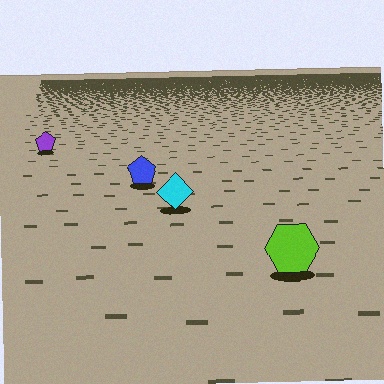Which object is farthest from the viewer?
The purple pentagon is farthest from the viewer. It appears smaller and the ground texture around it is denser.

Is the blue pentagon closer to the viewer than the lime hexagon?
No. The lime hexagon is closer — you can tell from the texture gradient: the ground texture is coarser near it.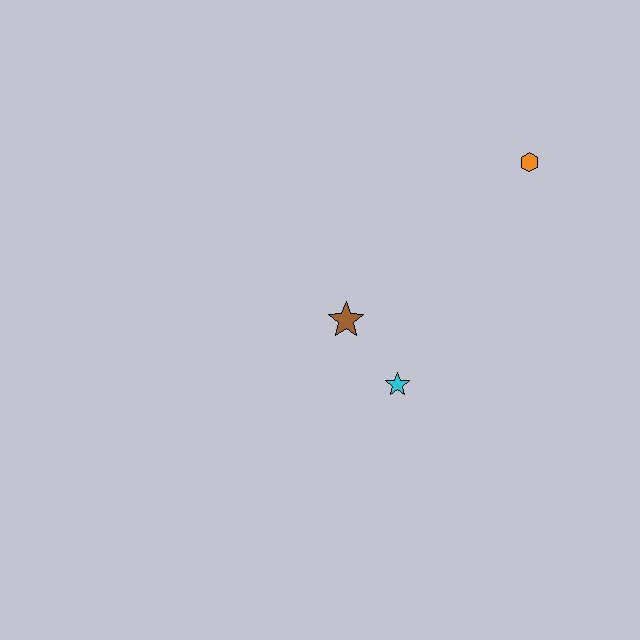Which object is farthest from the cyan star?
The orange hexagon is farthest from the cyan star.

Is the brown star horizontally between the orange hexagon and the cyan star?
No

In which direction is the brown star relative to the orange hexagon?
The brown star is to the left of the orange hexagon.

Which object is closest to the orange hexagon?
The brown star is closest to the orange hexagon.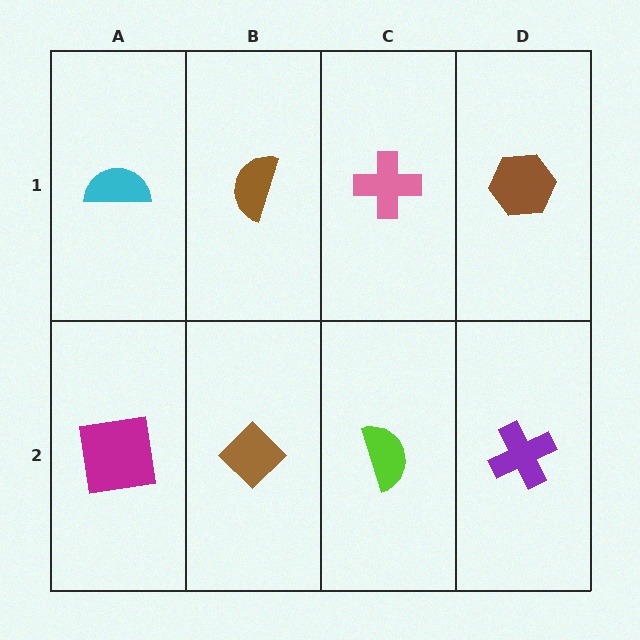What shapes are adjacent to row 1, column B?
A brown diamond (row 2, column B), a cyan semicircle (row 1, column A), a pink cross (row 1, column C).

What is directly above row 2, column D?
A brown hexagon.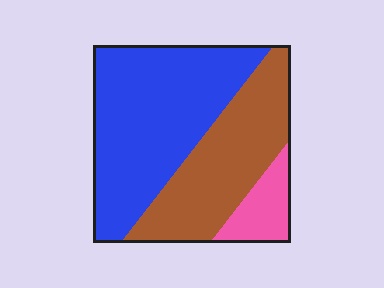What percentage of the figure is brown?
Brown takes up between a quarter and a half of the figure.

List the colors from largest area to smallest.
From largest to smallest: blue, brown, pink.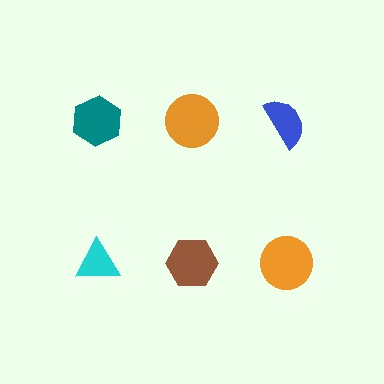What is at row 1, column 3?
A blue semicircle.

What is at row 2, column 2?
A brown hexagon.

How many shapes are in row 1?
3 shapes.